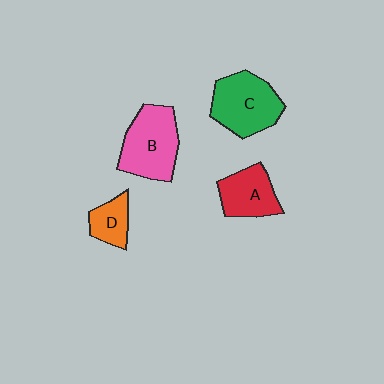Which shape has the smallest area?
Shape D (orange).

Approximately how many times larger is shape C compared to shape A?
Approximately 1.4 times.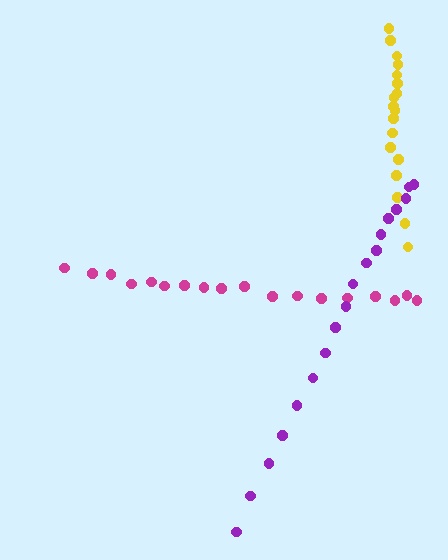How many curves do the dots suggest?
There are 3 distinct paths.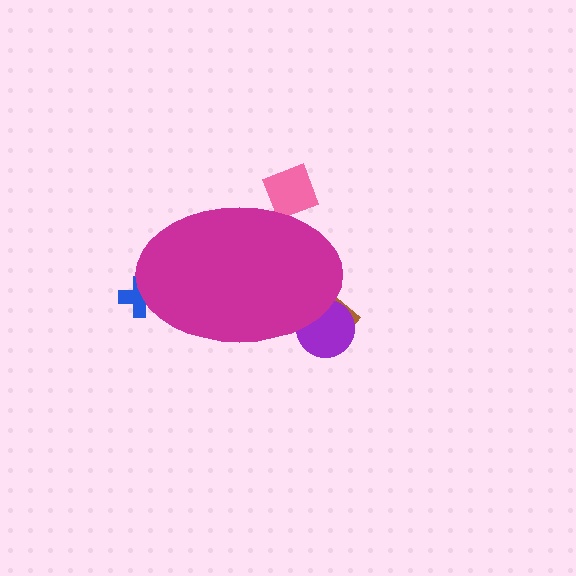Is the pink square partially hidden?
Yes, the pink square is partially hidden behind the magenta ellipse.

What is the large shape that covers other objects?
A magenta ellipse.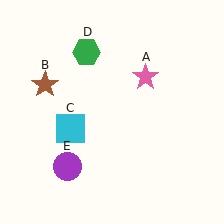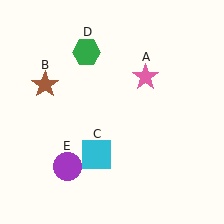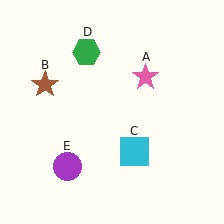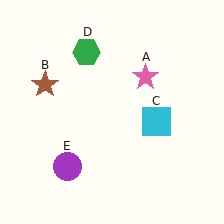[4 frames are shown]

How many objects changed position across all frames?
1 object changed position: cyan square (object C).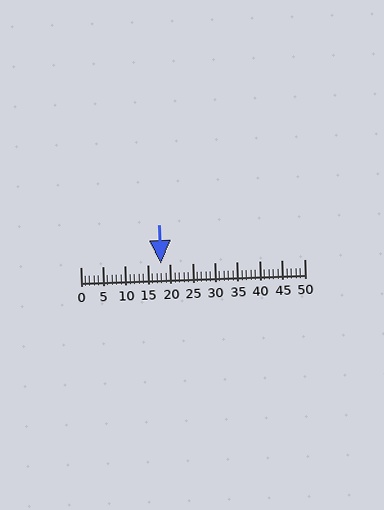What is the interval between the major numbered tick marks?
The major tick marks are spaced 5 units apart.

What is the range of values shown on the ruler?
The ruler shows values from 0 to 50.